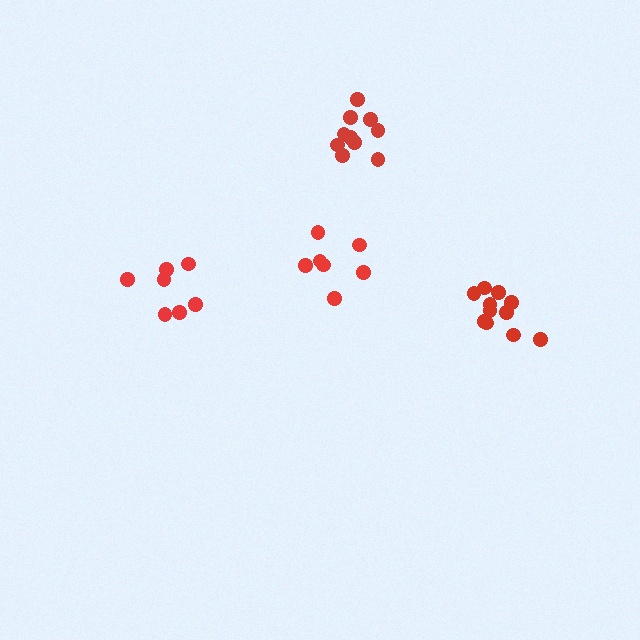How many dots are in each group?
Group 1: 7 dots, Group 2: 10 dots, Group 3: 11 dots, Group 4: 7 dots (35 total).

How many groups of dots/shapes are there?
There are 4 groups.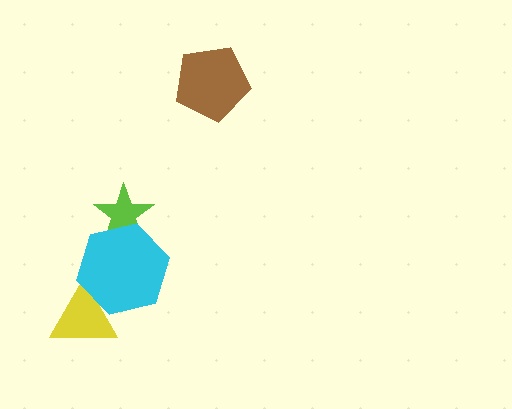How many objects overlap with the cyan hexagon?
2 objects overlap with the cyan hexagon.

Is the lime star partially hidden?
Yes, it is partially covered by another shape.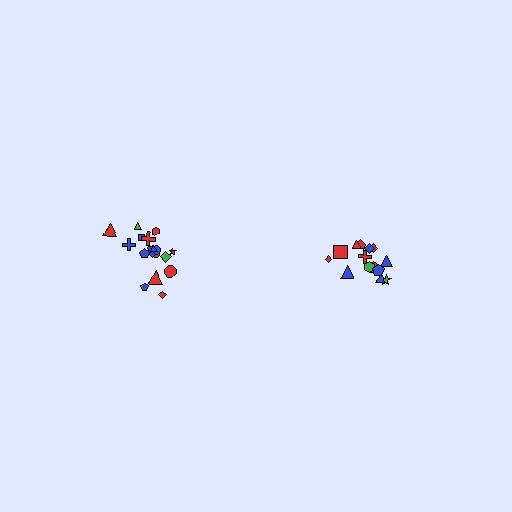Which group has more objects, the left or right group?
The left group.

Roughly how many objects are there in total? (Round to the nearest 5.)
Roughly 35 objects in total.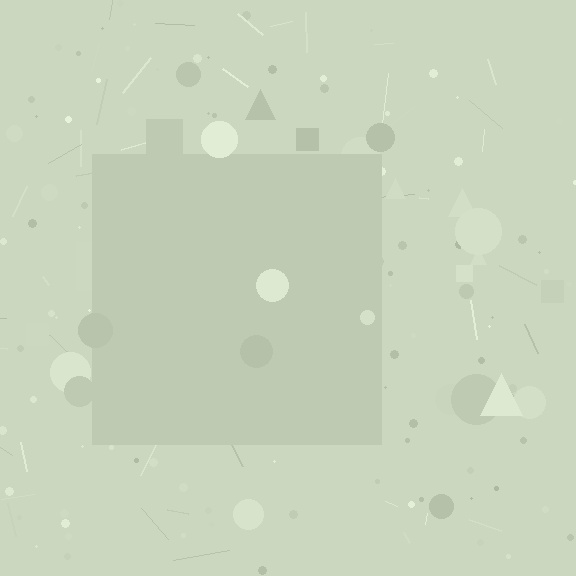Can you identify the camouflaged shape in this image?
The camouflaged shape is a square.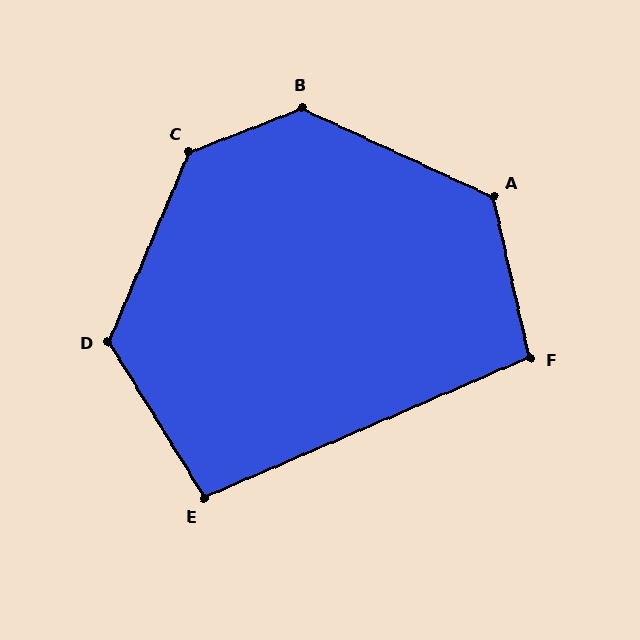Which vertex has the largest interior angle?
C, at approximately 135 degrees.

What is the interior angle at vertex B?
Approximately 134 degrees (obtuse).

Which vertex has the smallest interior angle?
E, at approximately 98 degrees.